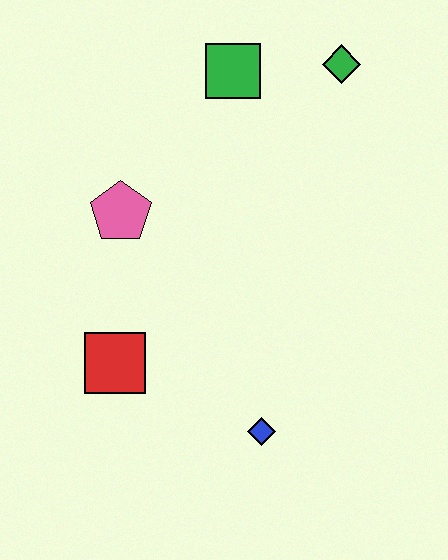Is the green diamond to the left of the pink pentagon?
No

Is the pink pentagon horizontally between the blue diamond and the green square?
No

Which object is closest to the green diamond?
The green square is closest to the green diamond.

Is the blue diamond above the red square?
No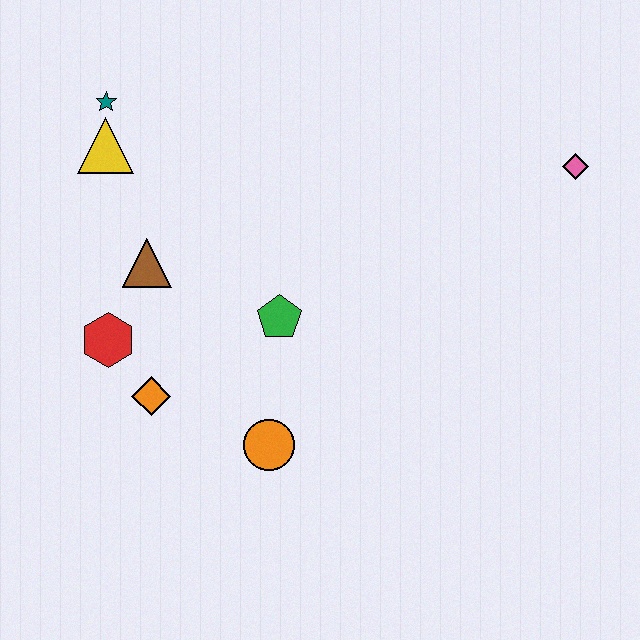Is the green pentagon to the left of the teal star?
No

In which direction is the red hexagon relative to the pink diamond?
The red hexagon is to the left of the pink diamond.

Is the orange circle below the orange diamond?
Yes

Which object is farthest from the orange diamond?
The pink diamond is farthest from the orange diamond.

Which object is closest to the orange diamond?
The red hexagon is closest to the orange diamond.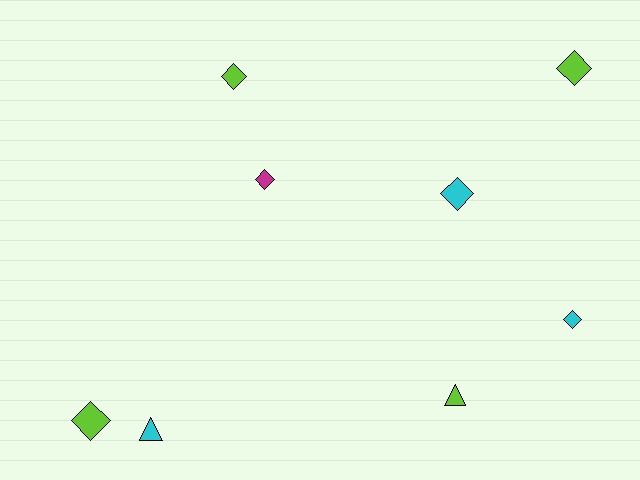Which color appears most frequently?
Lime, with 4 objects.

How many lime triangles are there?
There is 1 lime triangle.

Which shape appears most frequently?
Diamond, with 6 objects.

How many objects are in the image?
There are 8 objects.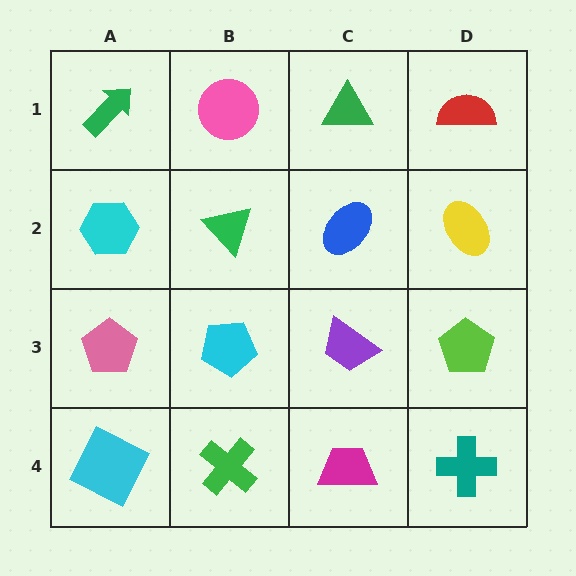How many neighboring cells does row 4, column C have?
3.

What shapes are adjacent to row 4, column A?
A pink pentagon (row 3, column A), a green cross (row 4, column B).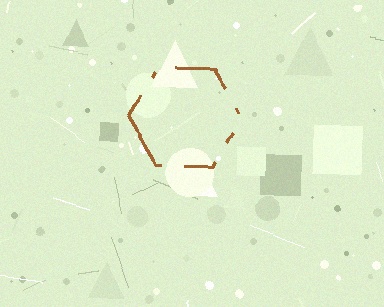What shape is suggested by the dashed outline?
The dashed outline suggests a hexagon.